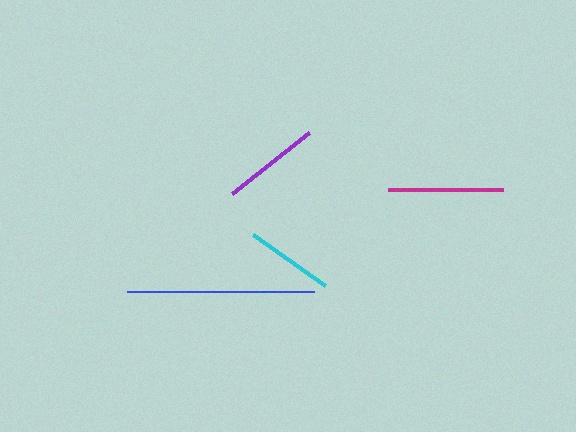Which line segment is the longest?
The blue line is the longest at approximately 187 pixels.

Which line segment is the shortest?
The cyan line is the shortest at approximately 89 pixels.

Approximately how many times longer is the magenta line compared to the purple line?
The magenta line is approximately 1.2 times the length of the purple line.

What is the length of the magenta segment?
The magenta segment is approximately 115 pixels long.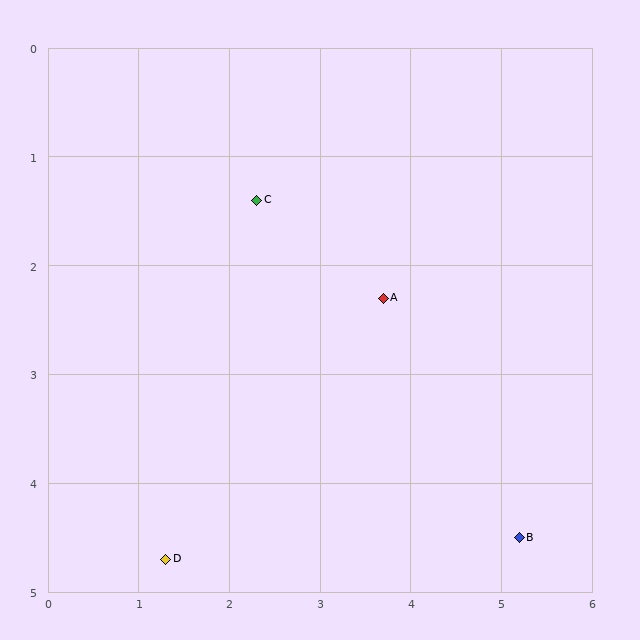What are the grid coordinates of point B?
Point B is at approximately (5.2, 4.5).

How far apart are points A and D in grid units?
Points A and D are about 3.4 grid units apart.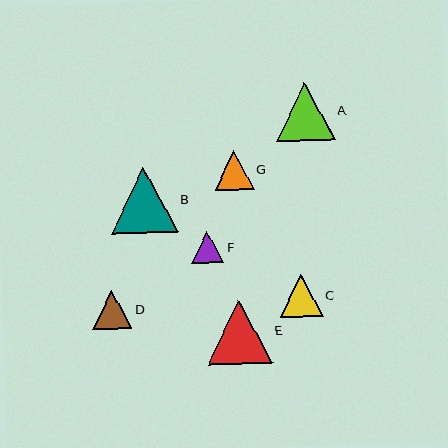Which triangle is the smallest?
Triangle F is the smallest with a size of approximately 32 pixels.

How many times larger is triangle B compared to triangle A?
Triangle B is approximately 1.1 times the size of triangle A.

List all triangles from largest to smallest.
From largest to smallest: B, E, A, C, G, D, F.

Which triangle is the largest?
Triangle B is the largest with a size of approximately 66 pixels.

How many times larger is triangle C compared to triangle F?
Triangle C is approximately 1.4 times the size of triangle F.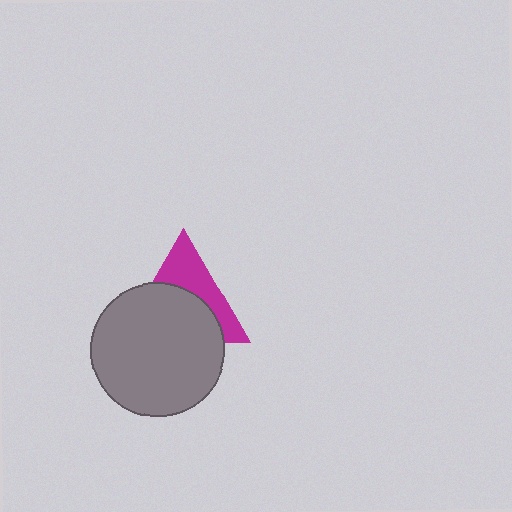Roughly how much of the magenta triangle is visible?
A small part of it is visible (roughly 41%).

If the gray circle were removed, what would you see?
You would see the complete magenta triangle.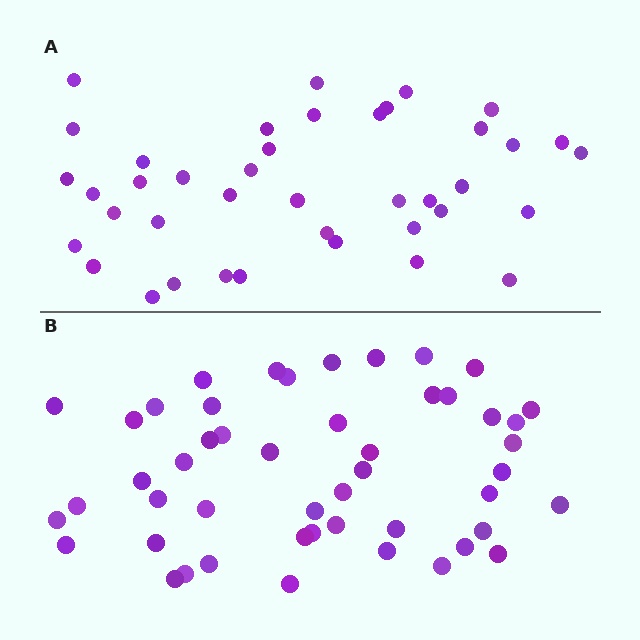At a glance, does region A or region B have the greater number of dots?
Region B (the bottom region) has more dots.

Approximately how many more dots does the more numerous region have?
Region B has roughly 8 or so more dots than region A.